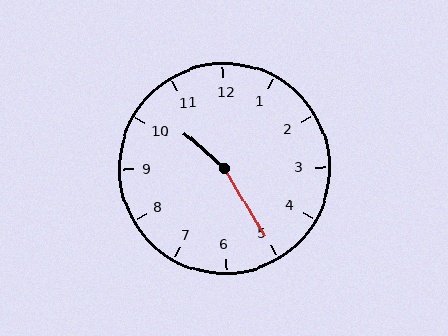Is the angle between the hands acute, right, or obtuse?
It is obtuse.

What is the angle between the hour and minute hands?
Approximately 162 degrees.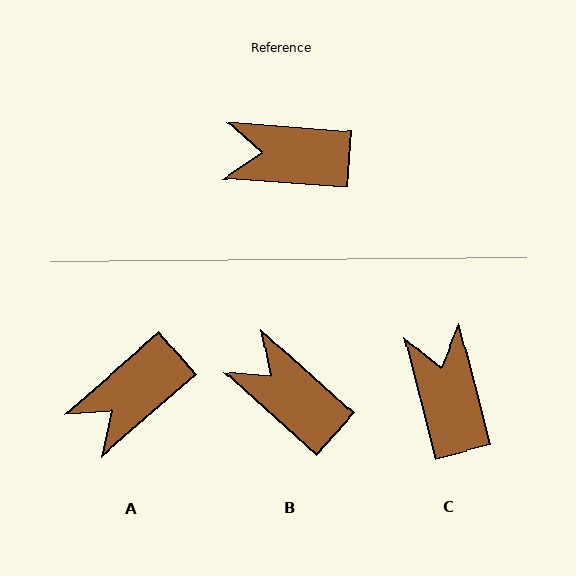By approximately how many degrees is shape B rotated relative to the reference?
Approximately 38 degrees clockwise.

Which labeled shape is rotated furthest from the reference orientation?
C, about 72 degrees away.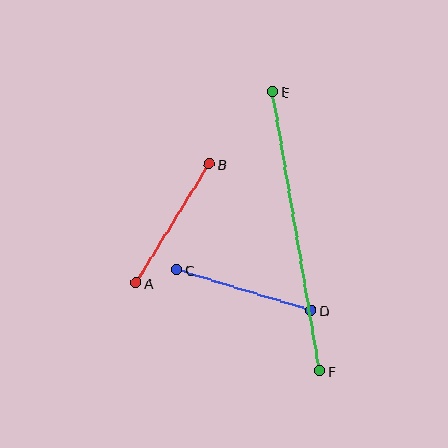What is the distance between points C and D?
The distance is approximately 140 pixels.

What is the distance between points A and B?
The distance is approximately 140 pixels.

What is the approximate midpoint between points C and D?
The midpoint is at approximately (244, 290) pixels.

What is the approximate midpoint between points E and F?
The midpoint is at approximately (296, 231) pixels.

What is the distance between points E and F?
The distance is approximately 283 pixels.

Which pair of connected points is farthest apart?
Points E and F are farthest apart.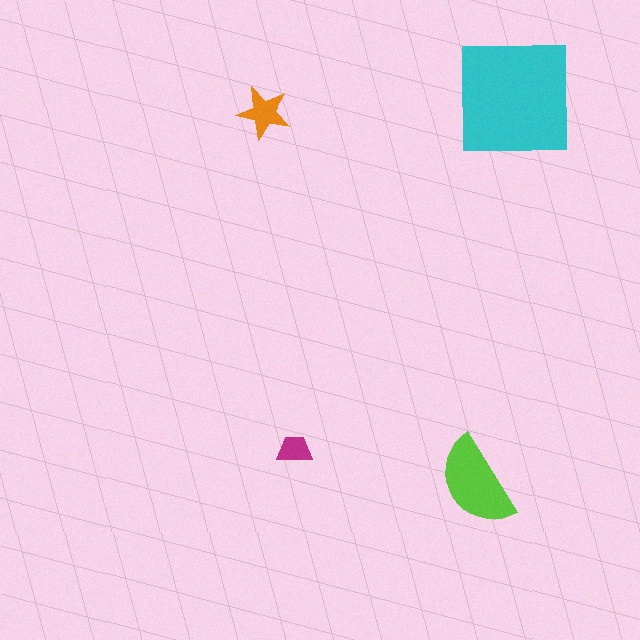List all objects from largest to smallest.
The cyan square, the lime semicircle, the orange star, the magenta trapezoid.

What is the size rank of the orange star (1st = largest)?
3rd.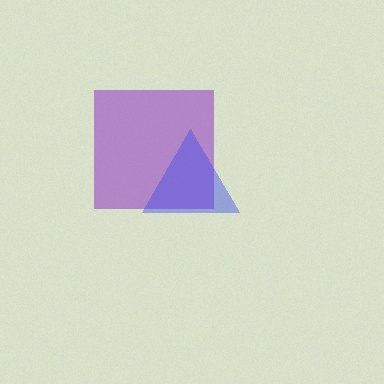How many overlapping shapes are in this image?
There are 2 overlapping shapes in the image.